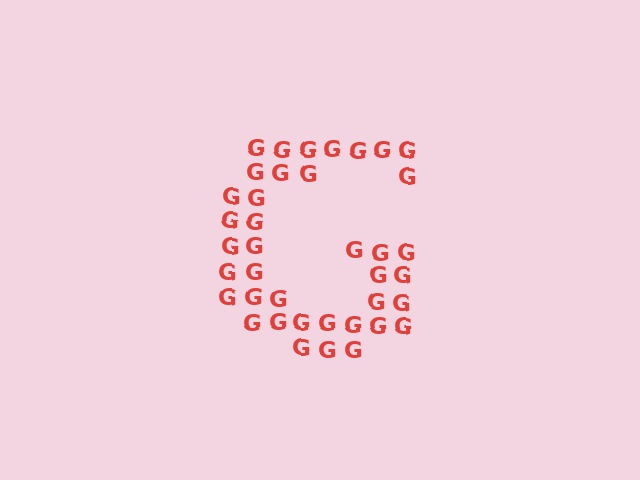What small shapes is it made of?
It is made of small letter G's.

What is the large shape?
The large shape is the letter G.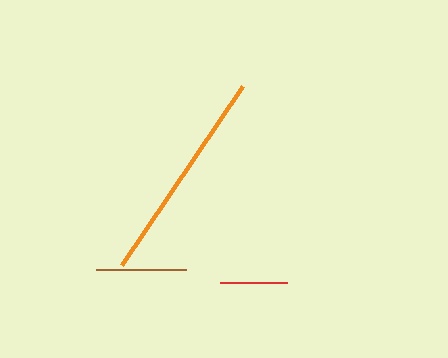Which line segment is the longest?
The orange line is the longest at approximately 216 pixels.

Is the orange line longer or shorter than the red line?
The orange line is longer than the red line.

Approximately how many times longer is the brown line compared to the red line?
The brown line is approximately 1.3 times the length of the red line.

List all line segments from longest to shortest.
From longest to shortest: orange, brown, red.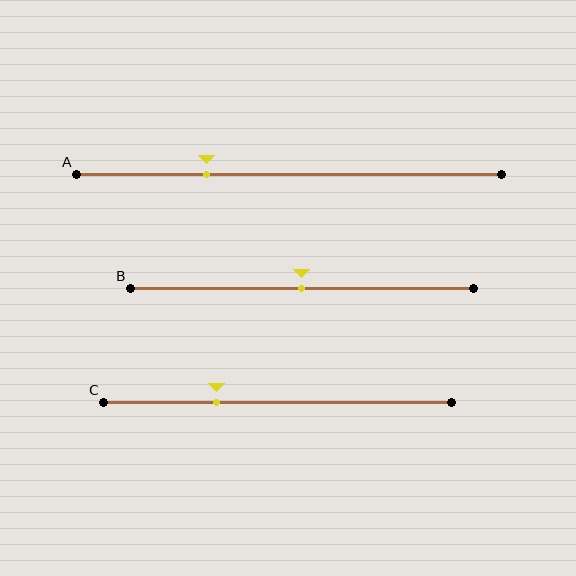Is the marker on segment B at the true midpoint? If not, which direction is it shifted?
Yes, the marker on segment B is at the true midpoint.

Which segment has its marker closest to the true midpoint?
Segment B has its marker closest to the true midpoint.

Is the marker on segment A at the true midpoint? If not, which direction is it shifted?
No, the marker on segment A is shifted to the left by about 19% of the segment length.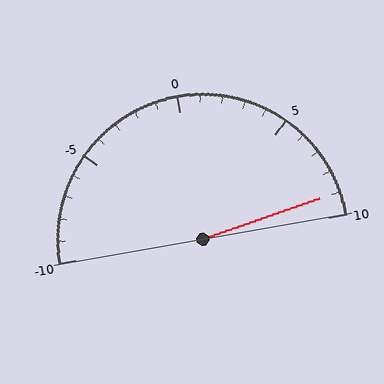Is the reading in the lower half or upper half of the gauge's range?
The reading is in the upper half of the range (-10 to 10).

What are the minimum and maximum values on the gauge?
The gauge ranges from -10 to 10.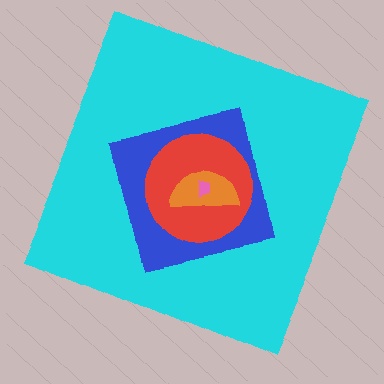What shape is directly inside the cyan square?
The blue square.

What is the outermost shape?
The cyan square.